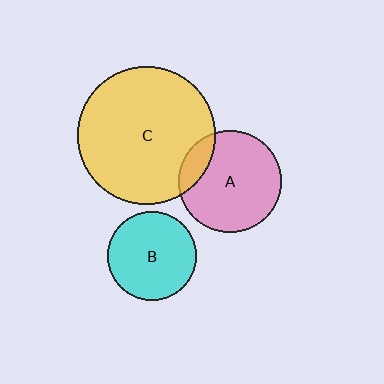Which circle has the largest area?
Circle C (yellow).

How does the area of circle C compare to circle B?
Approximately 2.4 times.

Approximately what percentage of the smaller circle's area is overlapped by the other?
Approximately 15%.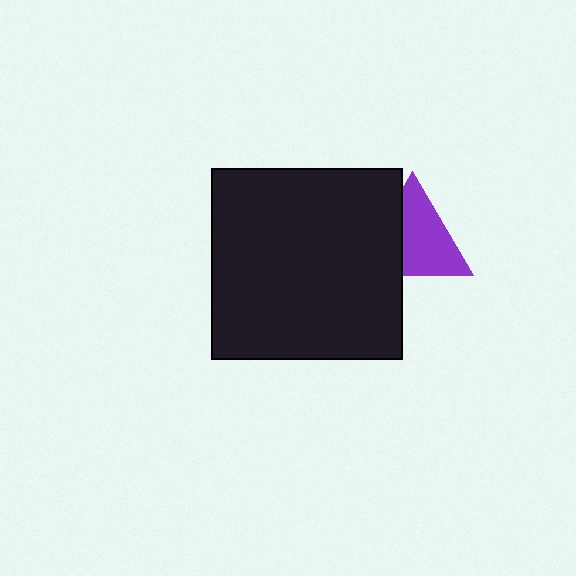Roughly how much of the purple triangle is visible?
About half of it is visible (roughly 64%).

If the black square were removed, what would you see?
You would see the complete purple triangle.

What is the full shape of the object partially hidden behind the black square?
The partially hidden object is a purple triangle.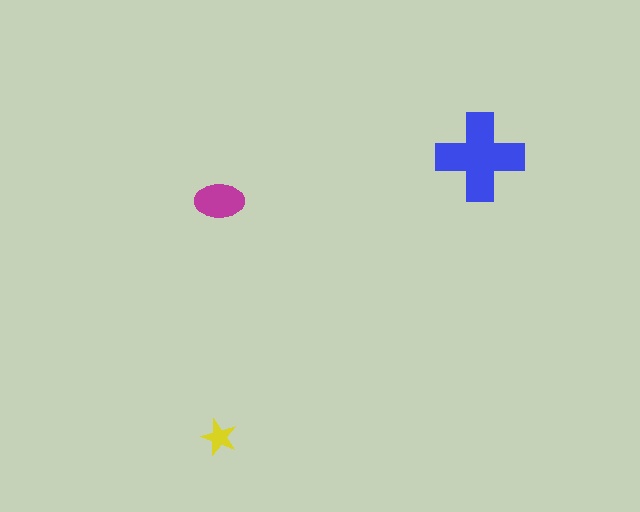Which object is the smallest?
The yellow star.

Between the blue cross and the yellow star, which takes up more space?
The blue cross.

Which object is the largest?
The blue cross.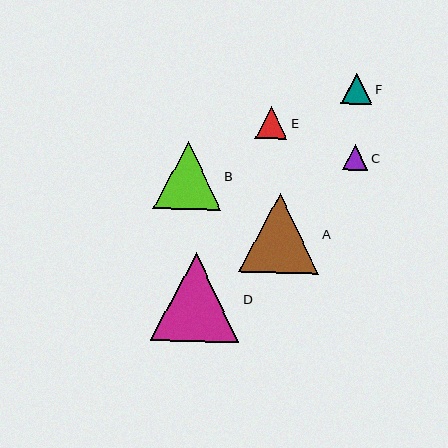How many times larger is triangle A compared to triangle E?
Triangle A is approximately 2.5 times the size of triangle E.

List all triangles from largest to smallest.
From largest to smallest: D, A, B, E, F, C.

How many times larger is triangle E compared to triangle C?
Triangle E is approximately 1.3 times the size of triangle C.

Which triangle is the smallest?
Triangle C is the smallest with a size of approximately 25 pixels.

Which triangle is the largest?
Triangle D is the largest with a size of approximately 88 pixels.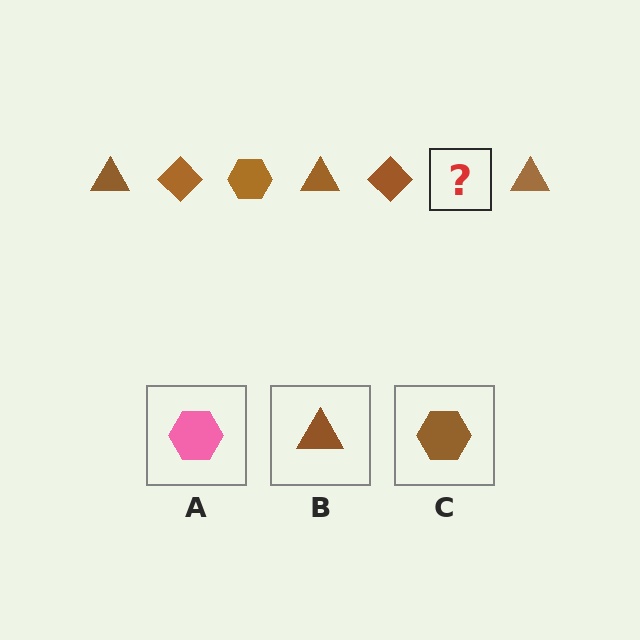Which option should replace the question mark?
Option C.